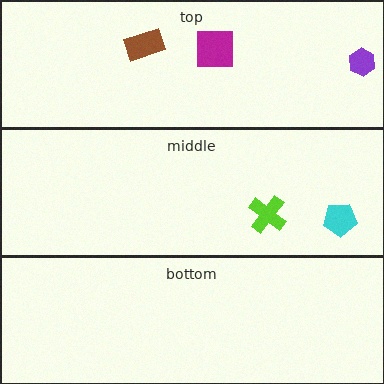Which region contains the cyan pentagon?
The middle region.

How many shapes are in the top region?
3.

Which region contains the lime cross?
The middle region.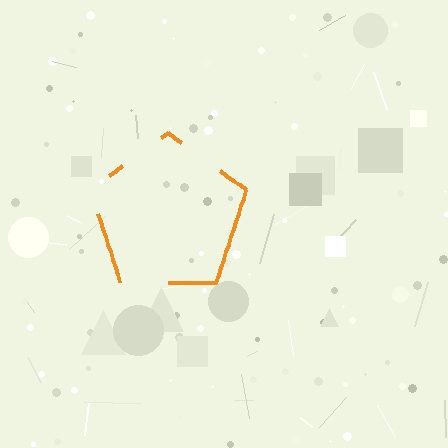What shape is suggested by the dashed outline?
The dashed outline suggests a pentagon.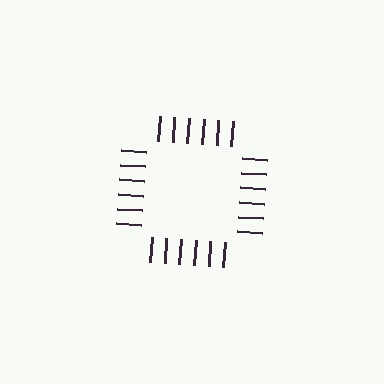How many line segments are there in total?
24 — 6 along each of the 4 edges.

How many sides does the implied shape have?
4 sides — the line-ends trace a square.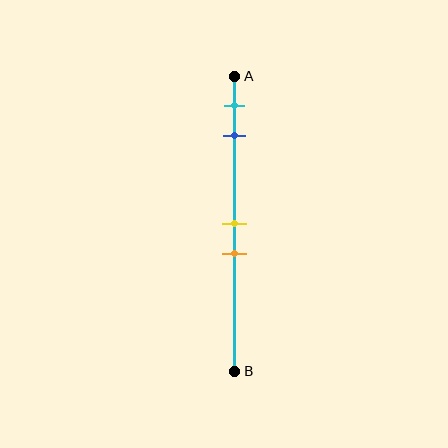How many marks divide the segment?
There are 4 marks dividing the segment.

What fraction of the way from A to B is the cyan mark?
The cyan mark is approximately 10% (0.1) of the way from A to B.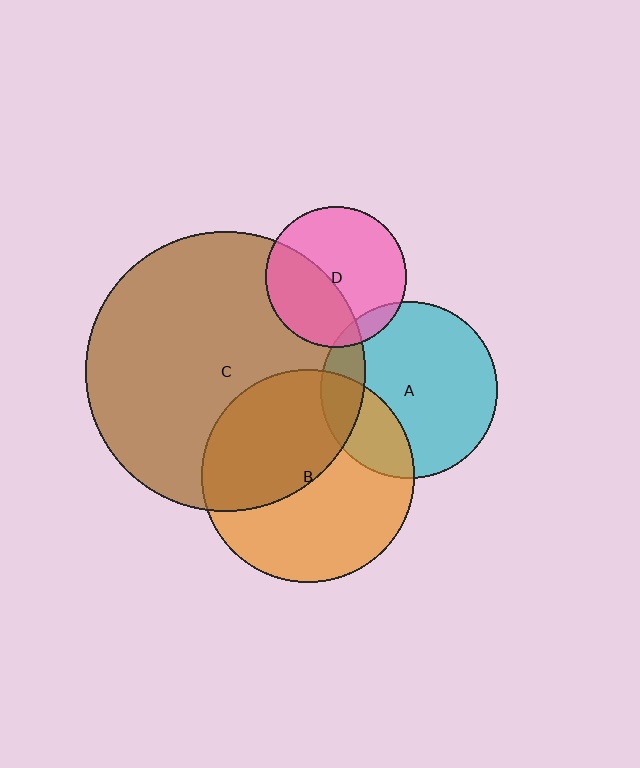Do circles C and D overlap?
Yes.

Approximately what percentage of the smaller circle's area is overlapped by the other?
Approximately 40%.